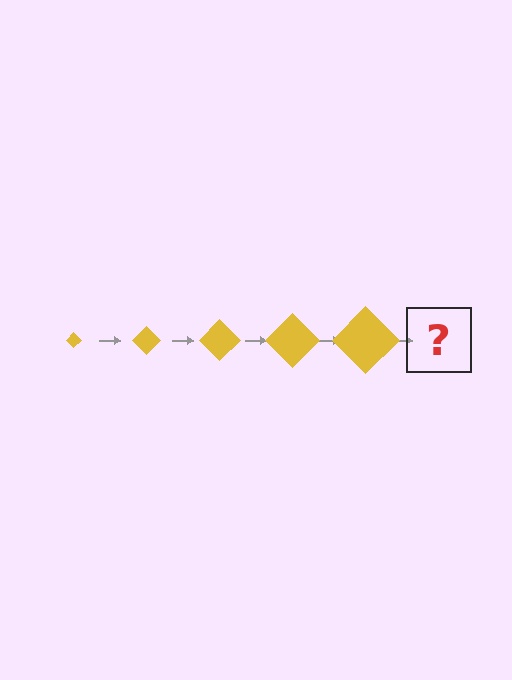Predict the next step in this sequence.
The next step is a yellow diamond, larger than the previous one.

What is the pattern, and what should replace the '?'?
The pattern is that the diamond gets progressively larger each step. The '?' should be a yellow diamond, larger than the previous one.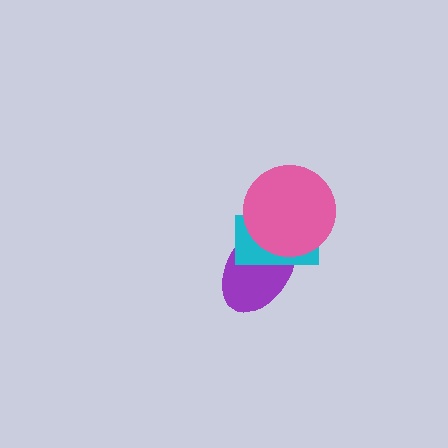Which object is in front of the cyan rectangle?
The pink circle is in front of the cyan rectangle.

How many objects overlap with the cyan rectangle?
2 objects overlap with the cyan rectangle.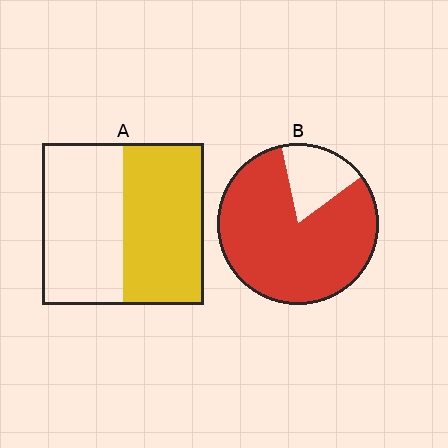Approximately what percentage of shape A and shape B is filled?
A is approximately 50% and B is approximately 80%.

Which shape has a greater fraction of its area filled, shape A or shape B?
Shape B.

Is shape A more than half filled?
Roughly half.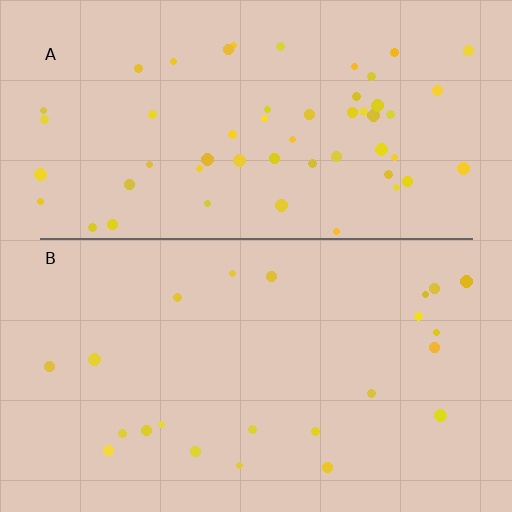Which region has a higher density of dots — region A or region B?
A (the top).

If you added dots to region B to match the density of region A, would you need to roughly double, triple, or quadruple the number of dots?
Approximately double.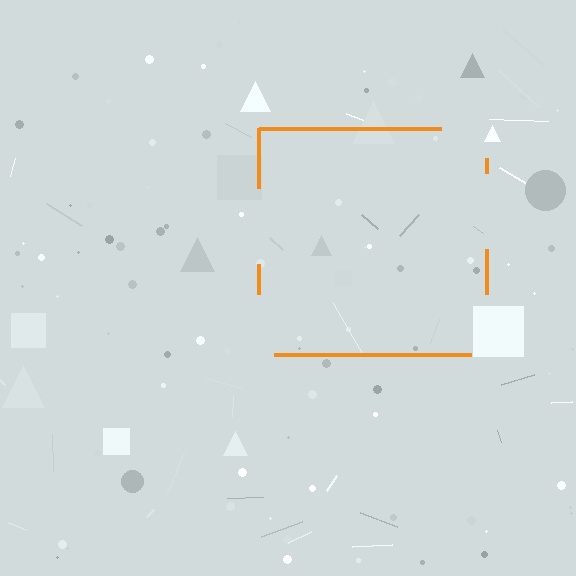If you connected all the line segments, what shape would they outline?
They would outline a square.